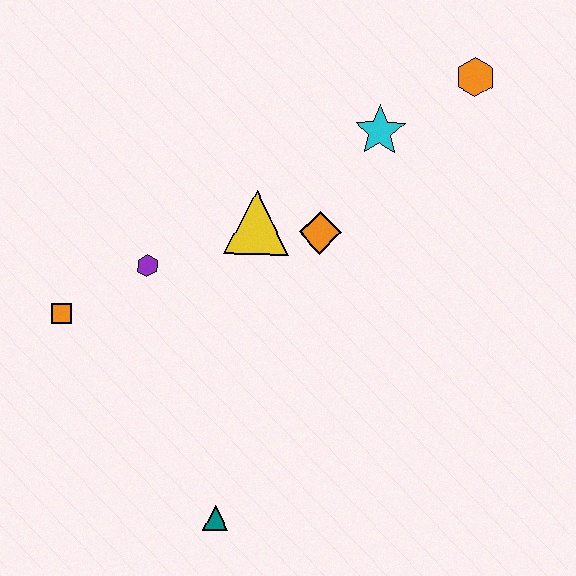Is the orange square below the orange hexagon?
Yes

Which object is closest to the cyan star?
The orange hexagon is closest to the cyan star.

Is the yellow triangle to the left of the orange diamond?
Yes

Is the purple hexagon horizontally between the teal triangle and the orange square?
Yes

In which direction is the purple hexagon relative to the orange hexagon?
The purple hexagon is to the left of the orange hexagon.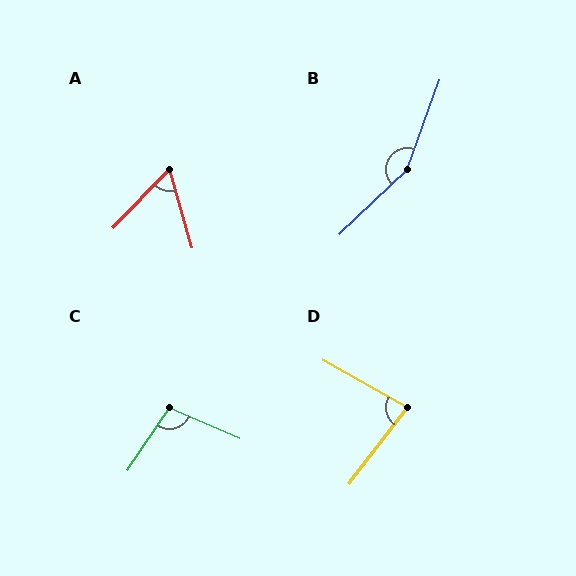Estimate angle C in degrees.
Approximately 100 degrees.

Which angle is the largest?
B, at approximately 154 degrees.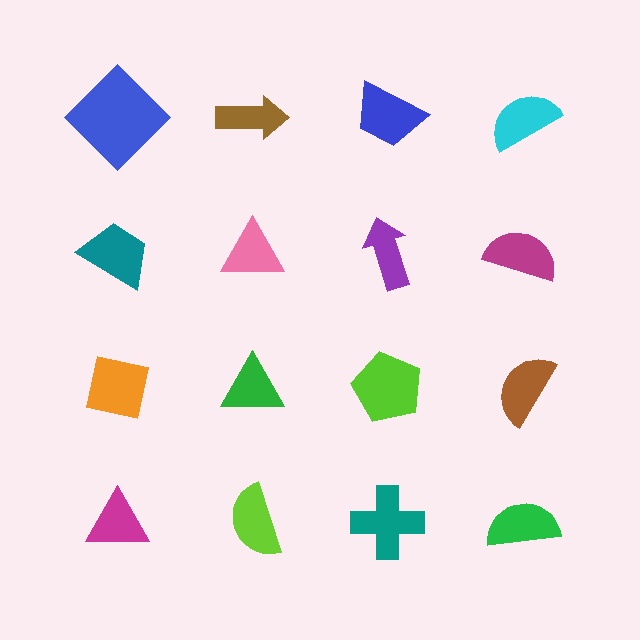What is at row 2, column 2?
A pink triangle.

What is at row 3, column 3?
A lime pentagon.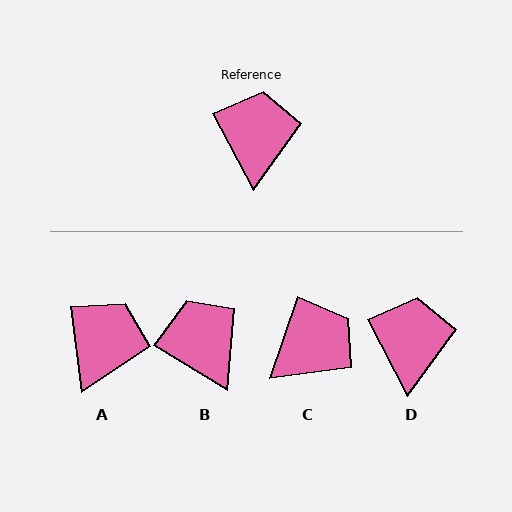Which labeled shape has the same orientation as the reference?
D.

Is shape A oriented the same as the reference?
No, it is off by about 21 degrees.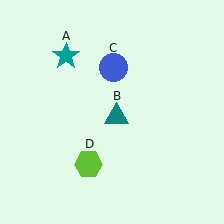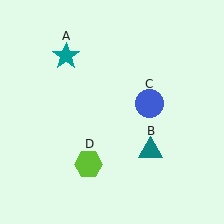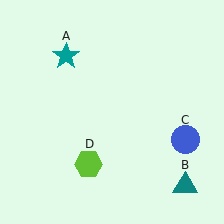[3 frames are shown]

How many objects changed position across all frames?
2 objects changed position: teal triangle (object B), blue circle (object C).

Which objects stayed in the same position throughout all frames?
Teal star (object A) and lime hexagon (object D) remained stationary.